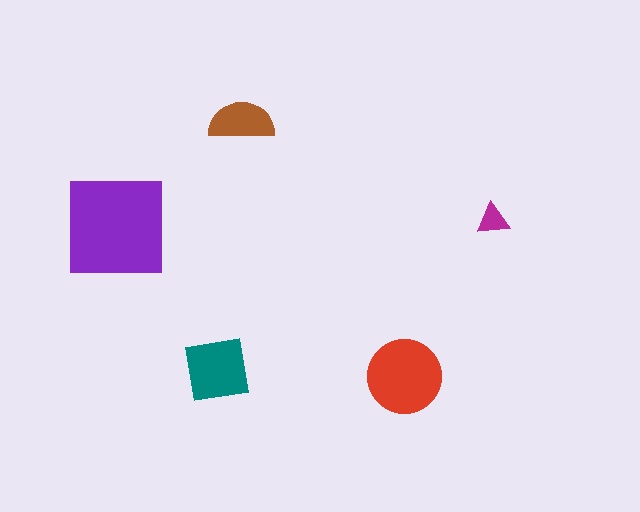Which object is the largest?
The purple square.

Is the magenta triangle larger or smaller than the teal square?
Smaller.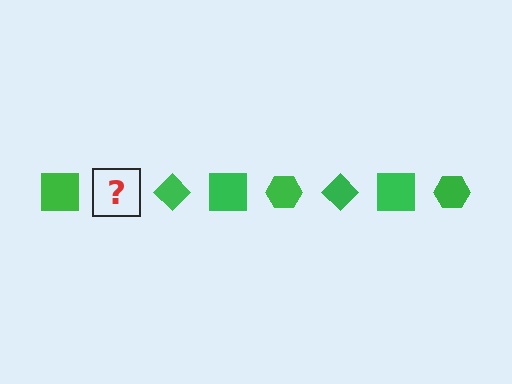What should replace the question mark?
The question mark should be replaced with a green hexagon.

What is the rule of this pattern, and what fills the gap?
The rule is that the pattern cycles through square, hexagon, diamond shapes in green. The gap should be filled with a green hexagon.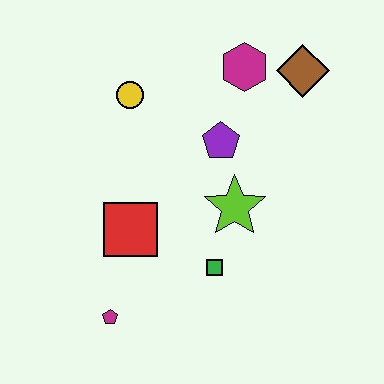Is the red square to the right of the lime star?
No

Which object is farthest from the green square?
The brown diamond is farthest from the green square.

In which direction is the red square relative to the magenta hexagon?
The red square is below the magenta hexagon.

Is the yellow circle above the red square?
Yes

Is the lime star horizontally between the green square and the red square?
No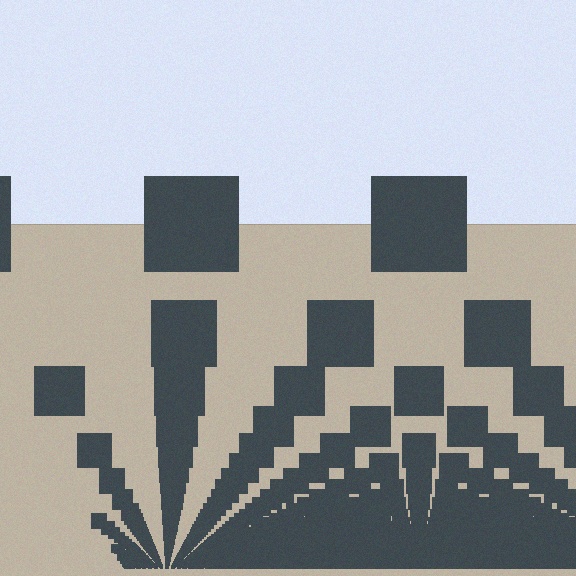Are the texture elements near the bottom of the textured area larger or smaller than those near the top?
Smaller. The gradient is inverted — elements near the bottom are smaller and denser.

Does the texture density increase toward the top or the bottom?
Density increases toward the bottom.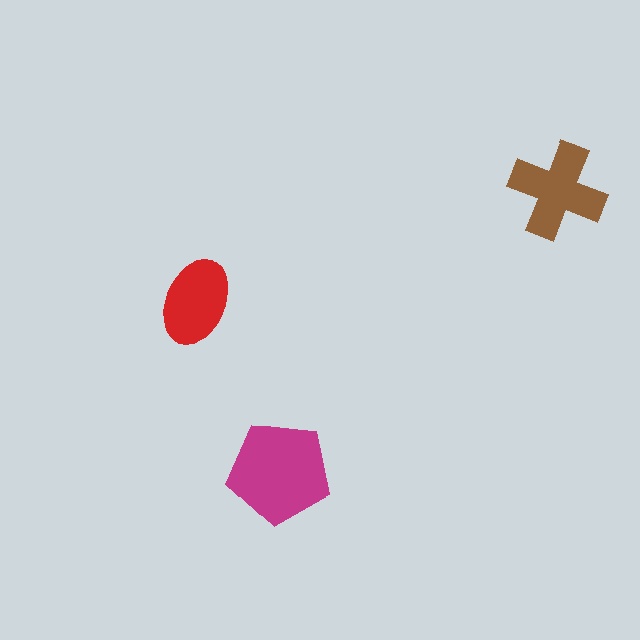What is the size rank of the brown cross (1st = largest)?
2nd.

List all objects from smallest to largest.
The red ellipse, the brown cross, the magenta pentagon.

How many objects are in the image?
There are 3 objects in the image.